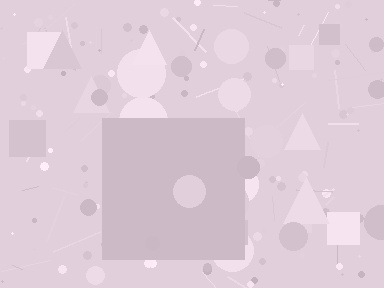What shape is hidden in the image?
A square is hidden in the image.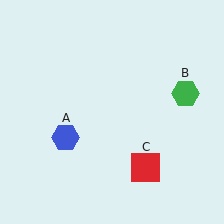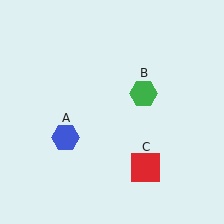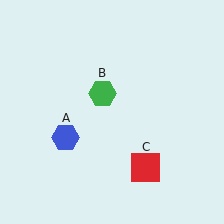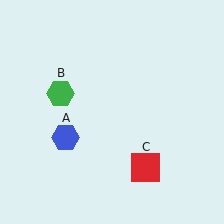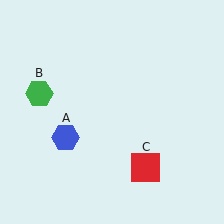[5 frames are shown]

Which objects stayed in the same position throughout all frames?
Blue hexagon (object A) and red square (object C) remained stationary.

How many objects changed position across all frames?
1 object changed position: green hexagon (object B).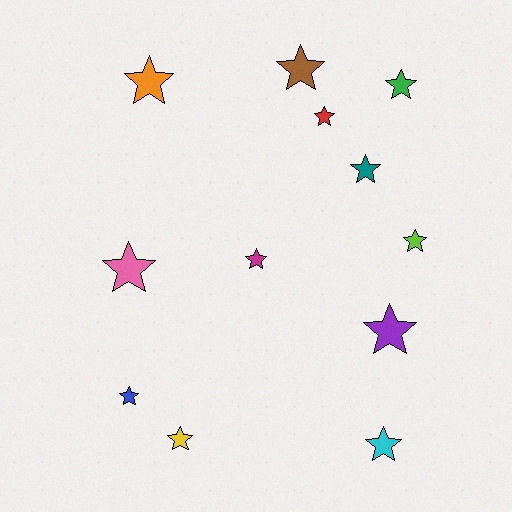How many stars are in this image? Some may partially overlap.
There are 12 stars.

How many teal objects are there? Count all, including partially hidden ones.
There is 1 teal object.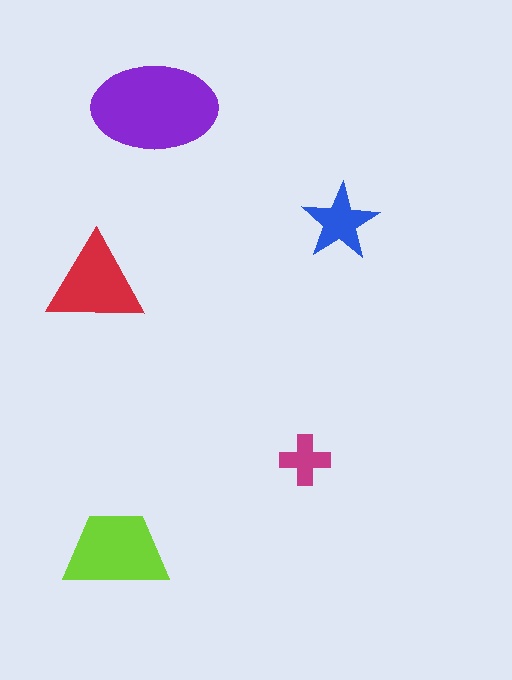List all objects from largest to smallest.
The purple ellipse, the lime trapezoid, the red triangle, the blue star, the magenta cross.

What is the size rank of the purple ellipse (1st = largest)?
1st.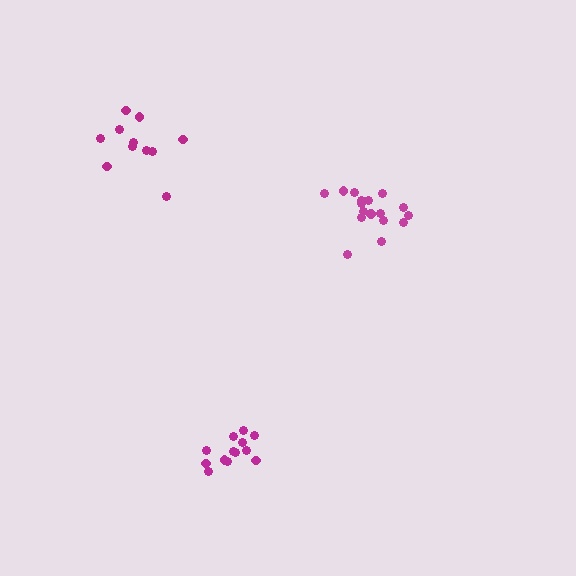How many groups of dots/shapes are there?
There are 3 groups.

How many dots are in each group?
Group 1: 17 dots, Group 2: 13 dots, Group 3: 11 dots (41 total).